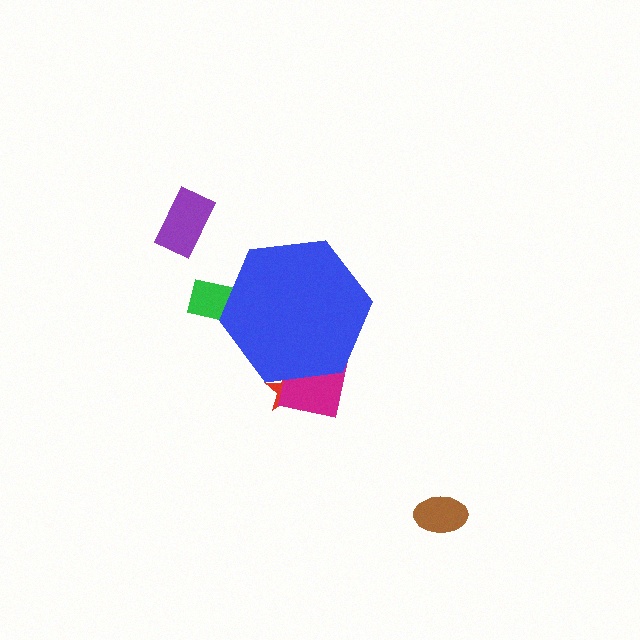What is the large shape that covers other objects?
A blue hexagon.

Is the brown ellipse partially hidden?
No, the brown ellipse is fully visible.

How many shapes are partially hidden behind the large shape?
3 shapes are partially hidden.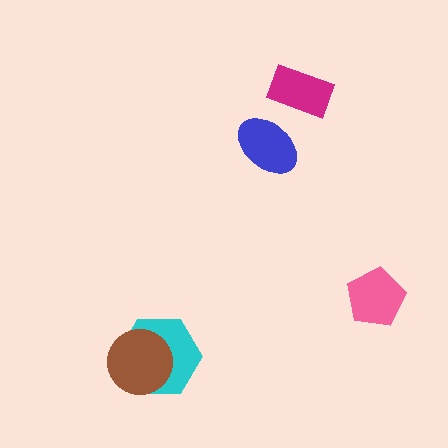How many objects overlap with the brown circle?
1 object overlaps with the brown circle.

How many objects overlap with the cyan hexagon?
1 object overlaps with the cyan hexagon.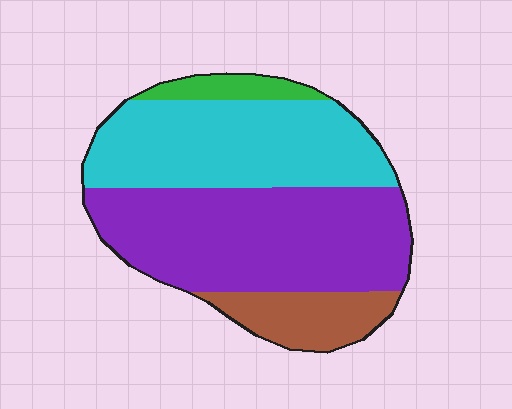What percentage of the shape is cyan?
Cyan covers around 35% of the shape.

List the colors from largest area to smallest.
From largest to smallest: purple, cyan, brown, green.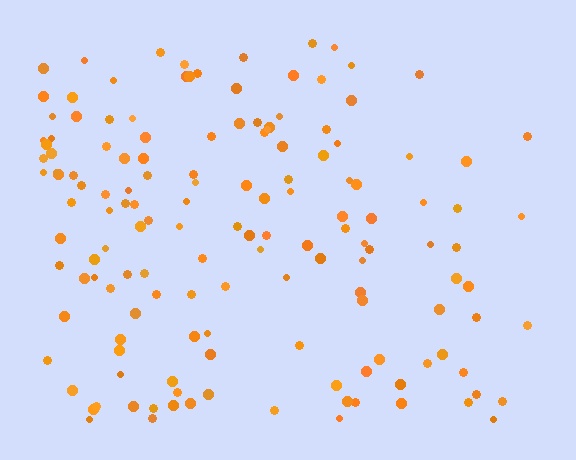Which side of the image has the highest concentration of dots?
The left.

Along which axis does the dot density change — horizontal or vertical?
Horizontal.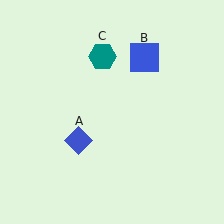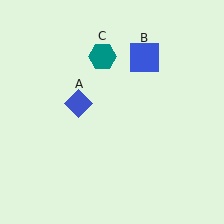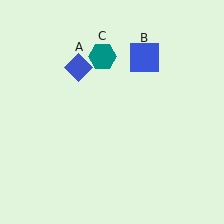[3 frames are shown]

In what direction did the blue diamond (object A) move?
The blue diamond (object A) moved up.